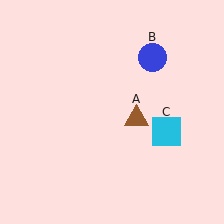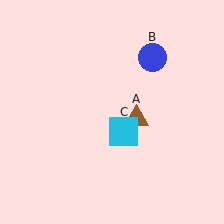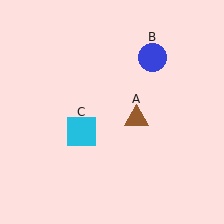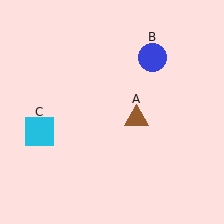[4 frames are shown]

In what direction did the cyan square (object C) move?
The cyan square (object C) moved left.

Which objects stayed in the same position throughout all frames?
Brown triangle (object A) and blue circle (object B) remained stationary.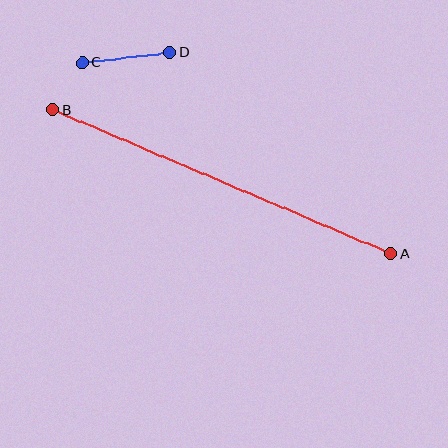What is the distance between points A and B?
The distance is approximately 367 pixels.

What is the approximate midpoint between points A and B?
The midpoint is at approximately (222, 182) pixels.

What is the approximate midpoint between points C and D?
The midpoint is at approximately (126, 58) pixels.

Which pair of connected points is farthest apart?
Points A and B are farthest apart.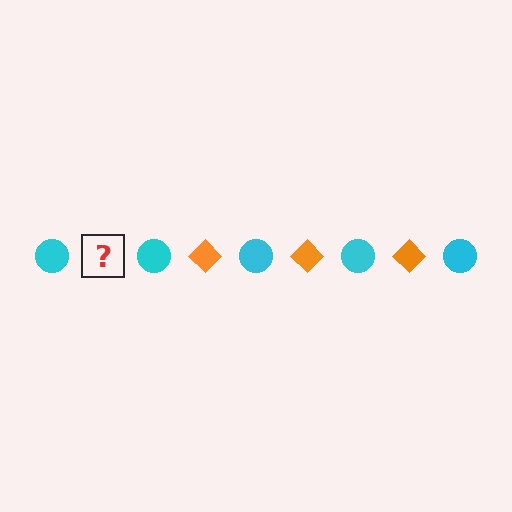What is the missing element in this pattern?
The missing element is an orange diamond.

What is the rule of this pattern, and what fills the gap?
The rule is that the pattern alternates between cyan circle and orange diamond. The gap should be filled with an orange diamond.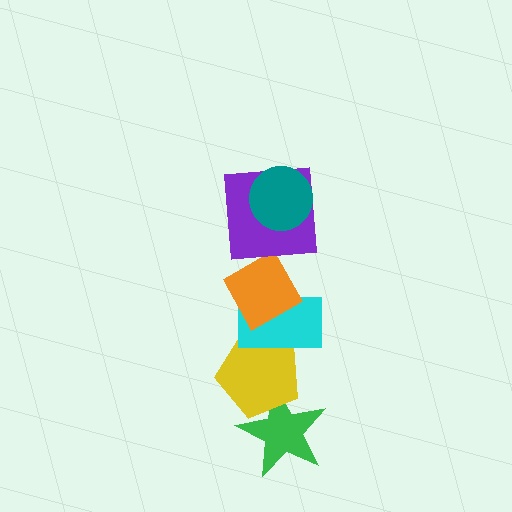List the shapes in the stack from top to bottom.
From top to bottom: the teal circle, the purple square, the orange diamond, the cyan rectangle, the yellow pentagon, the green star.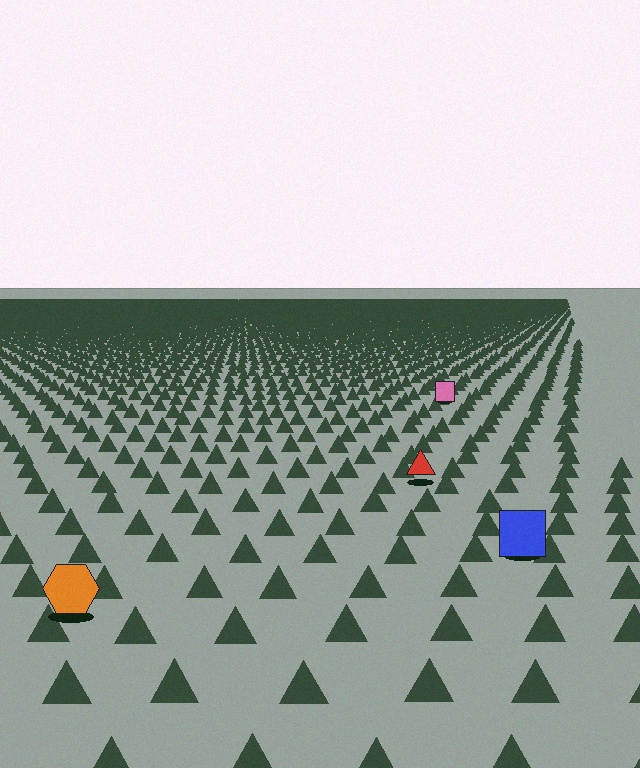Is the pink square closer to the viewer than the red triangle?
No. The red triangle is closer — you can tell from the texture gradient: the ground texture is coarser near it.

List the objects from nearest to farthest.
From nearest to farthest: the orange hexagon, the blue square, the red triangle, the pink square.